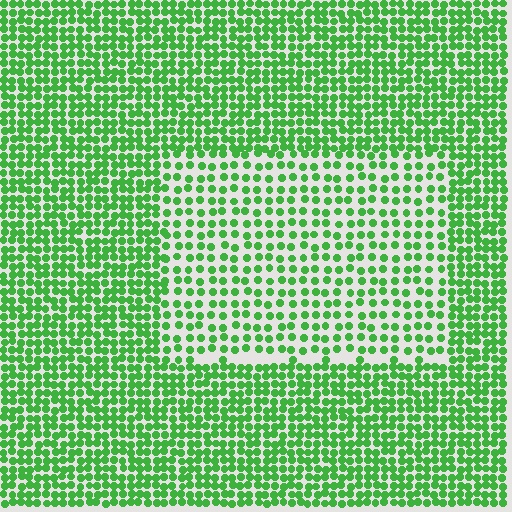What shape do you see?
I see a rectangle.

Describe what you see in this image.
The image contains small green elements arranged at two different densities. A rectangle-shaped region is visible where the elements are less densely packed than the surrounding area.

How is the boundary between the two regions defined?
The boundary is defined by a change in element density (approximately 1.8x ratio). All elements are the same color, size, and shape.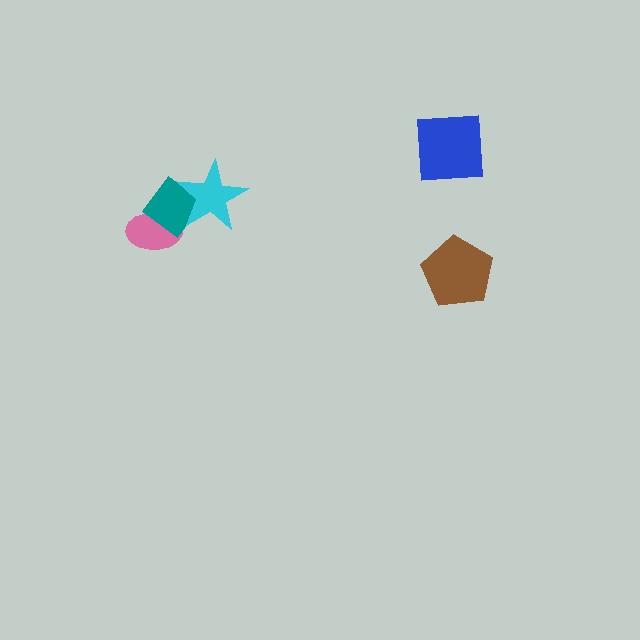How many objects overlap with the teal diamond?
2 objects overlap with the teal diamond.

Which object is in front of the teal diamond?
The cyan star is in front of the teal diamond.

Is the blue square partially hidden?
No, no other shape covers it.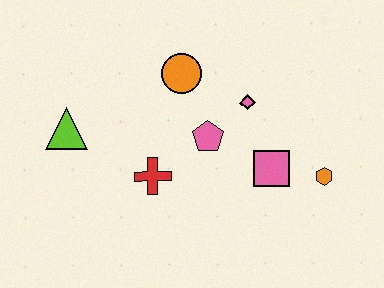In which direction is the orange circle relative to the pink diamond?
The orange circle is to the left of the pink diamond.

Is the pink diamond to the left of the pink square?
Yes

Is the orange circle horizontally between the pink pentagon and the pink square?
No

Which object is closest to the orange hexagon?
The pink square is closest to the orange hexagon.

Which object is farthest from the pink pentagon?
The lime triangle is farthest from the pink pentagon.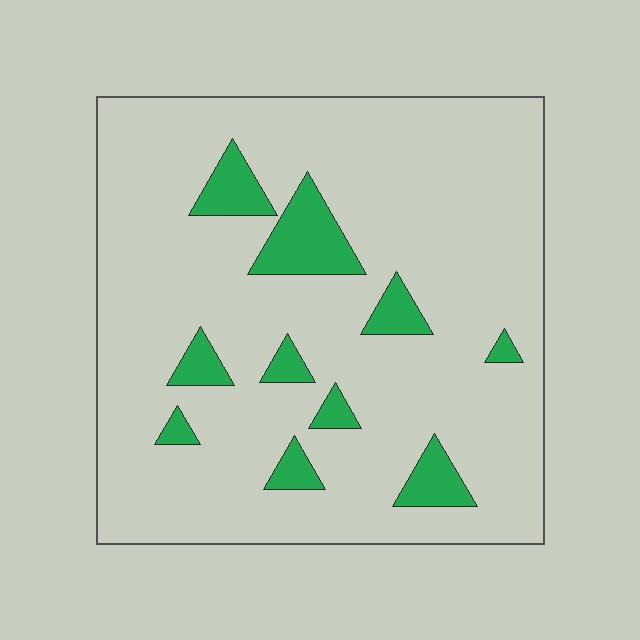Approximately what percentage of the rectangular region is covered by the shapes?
Approximately 10%.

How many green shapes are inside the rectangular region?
10.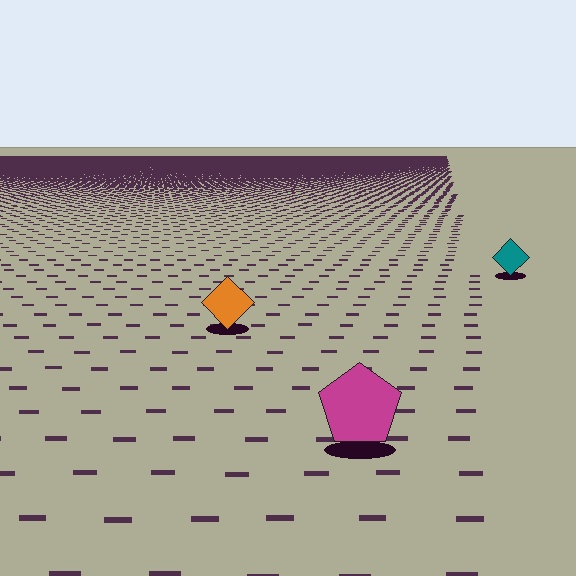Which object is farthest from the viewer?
The teal diamond is farthest from the viewer. It appears smaller and the ground texture around it is denser.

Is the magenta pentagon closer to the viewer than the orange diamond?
Yes. The magenta pentagon is closer — you can tell from the texture gradient: the ground texture is coarser near it.